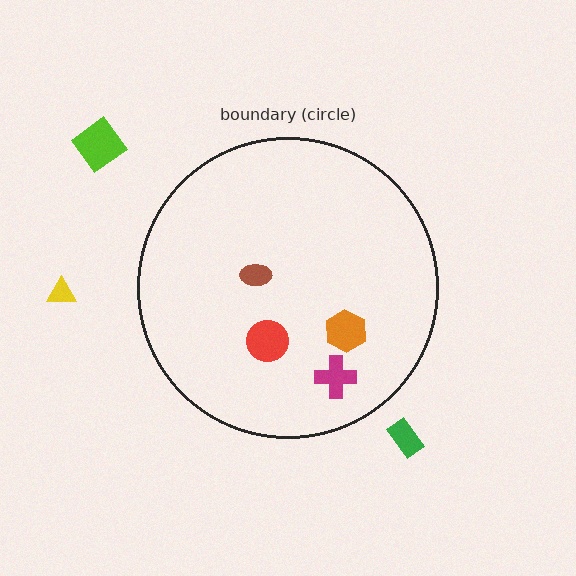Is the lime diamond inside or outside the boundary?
Outside.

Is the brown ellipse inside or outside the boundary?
Inside.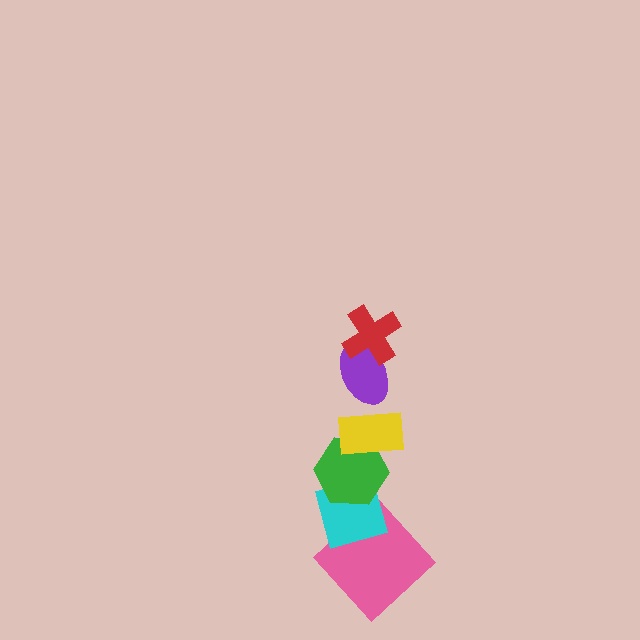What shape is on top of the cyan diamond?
The green hexagon is on top of the cyan diamond.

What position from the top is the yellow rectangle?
The yellow rectangle is 3rd from the top.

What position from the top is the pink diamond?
The pink diamond is 6th from the top.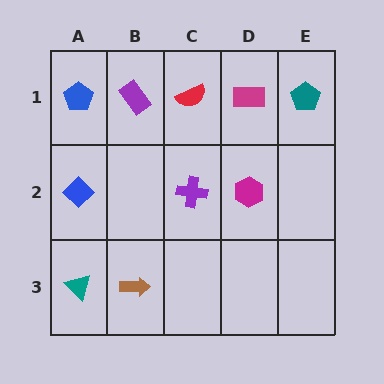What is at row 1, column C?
A red semicircle.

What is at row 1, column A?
A blue pentagon.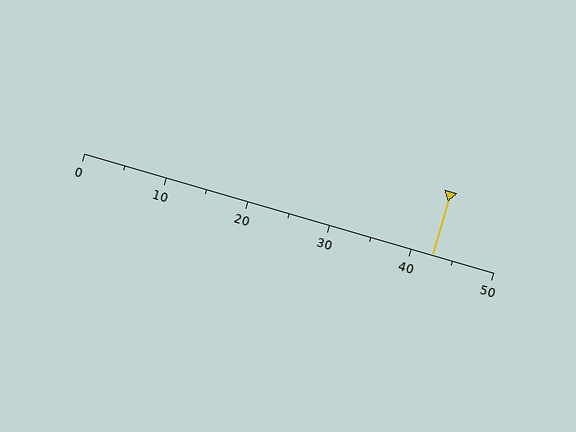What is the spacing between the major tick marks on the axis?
The major ticks are spaced 10 apart.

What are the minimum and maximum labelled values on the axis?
The axis runs from 0 to 50.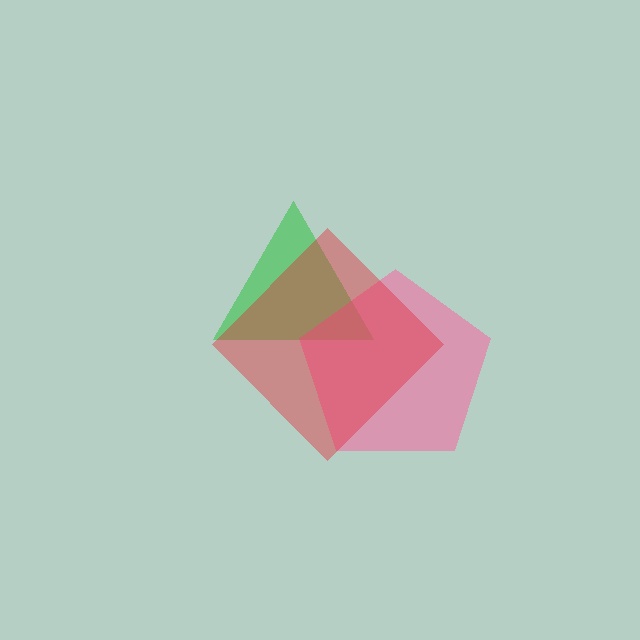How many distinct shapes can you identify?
There are 3 distinct shapes: a green triangle, a pink pentagon, a red diamond.